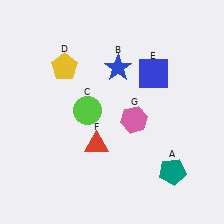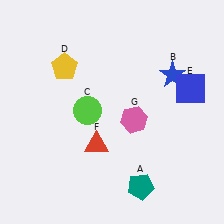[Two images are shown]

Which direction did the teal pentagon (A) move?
The teal pentagon (A) moved left.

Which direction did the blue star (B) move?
The blue star (B) moved right.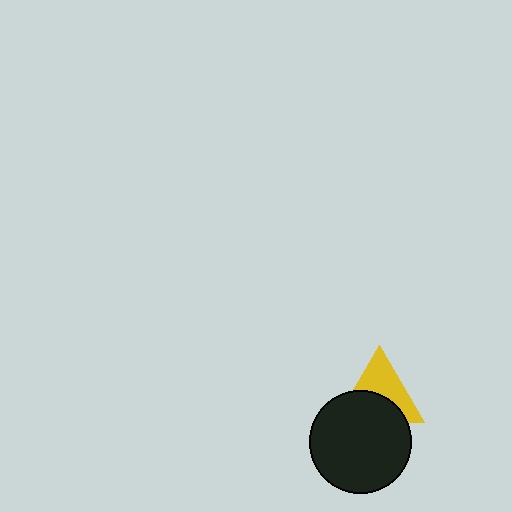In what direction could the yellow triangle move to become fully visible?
The yellow triangle could move up. That would shift it out from behind the black circle entirely.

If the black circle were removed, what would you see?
You would see the complete yellow triangle.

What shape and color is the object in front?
The object in front is a black circle.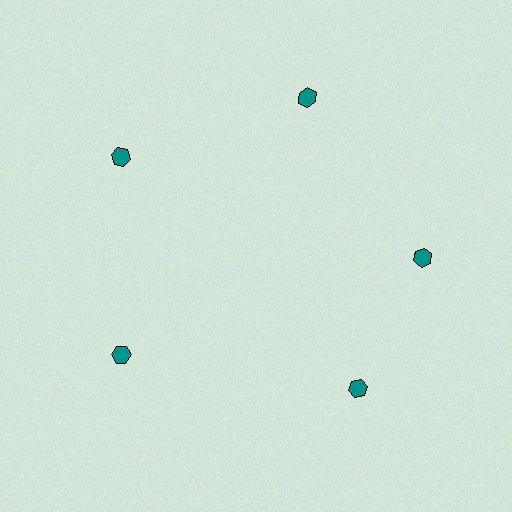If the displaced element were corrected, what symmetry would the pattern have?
It would have 5-fold rotational symmetry — the pattern would map onto itself every 72 degrees.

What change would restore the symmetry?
The symmetry would be restored by rotating it back into even spacing with its neighbors so that all 5 hexagons sit at equal angles and equal distance from the center.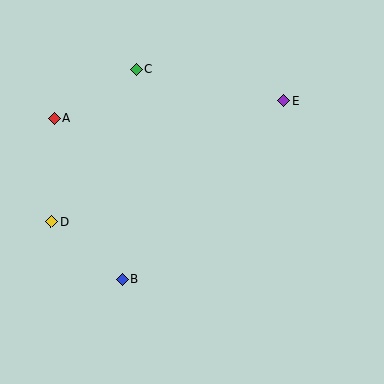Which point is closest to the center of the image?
Point B at (122, 279) is closest to the center.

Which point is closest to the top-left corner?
Point A is closest to the top-left corner.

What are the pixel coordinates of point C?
Point C is at (136, 70).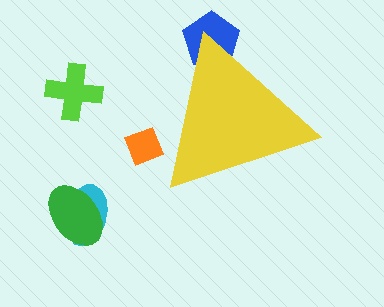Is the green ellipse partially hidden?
No, the green ellipse is fully visible.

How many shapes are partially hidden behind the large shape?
2 shapes are partially hidden.